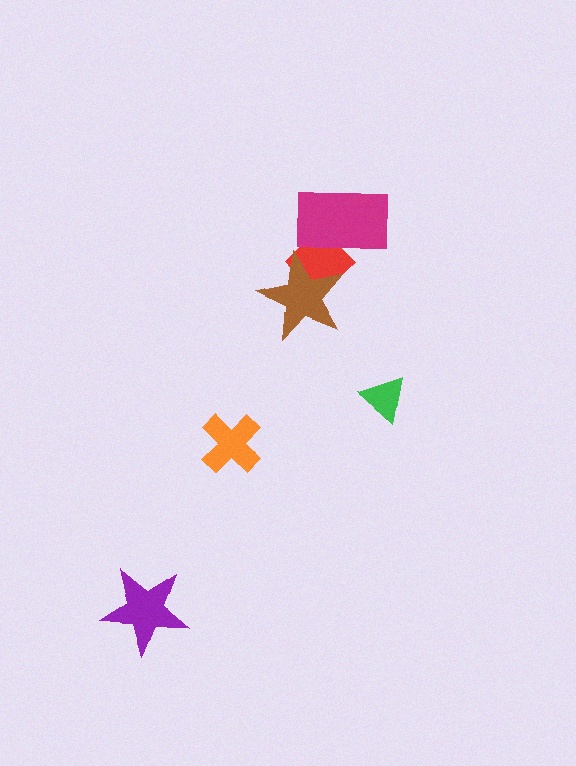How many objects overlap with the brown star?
1 object overlaps with the brown star.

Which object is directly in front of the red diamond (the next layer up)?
The brown star is directly in front of the red diamond.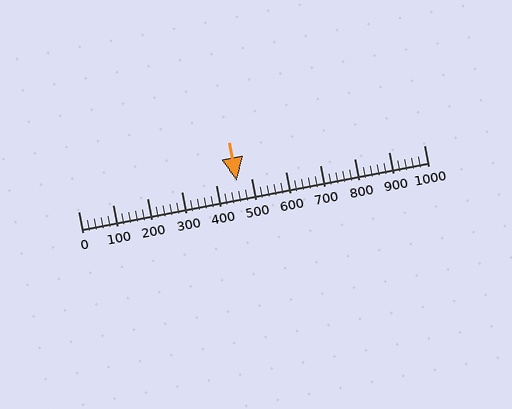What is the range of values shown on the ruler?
The ruler shows values from 0 to 1000.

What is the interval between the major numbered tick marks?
The major tick marks are spaced 100 units apart.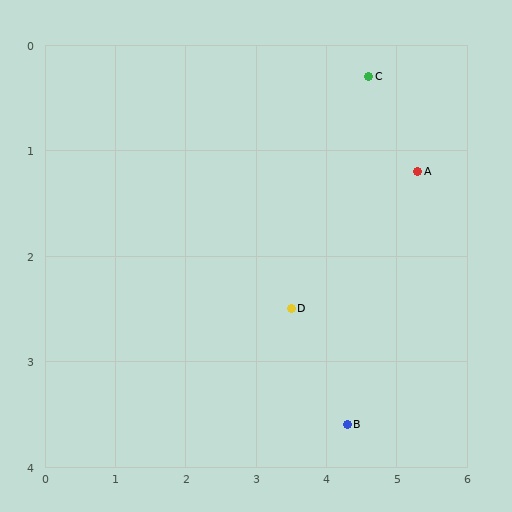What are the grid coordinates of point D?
Point D is at approximately (3.5, 2.5).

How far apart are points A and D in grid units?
Points A and D are about 2.2 grid units apart.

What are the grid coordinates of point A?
Point A is at approximately (5.3, 1.2).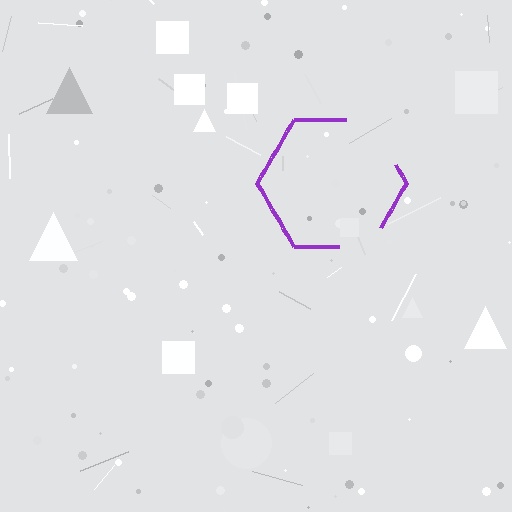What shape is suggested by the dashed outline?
The dashed outline suggests a hexagon.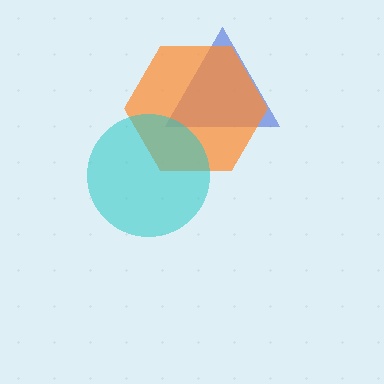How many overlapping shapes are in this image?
There are 3 overlapping shapes in the image.